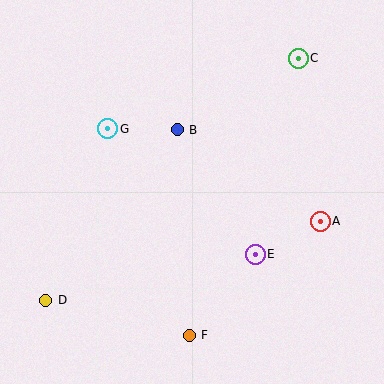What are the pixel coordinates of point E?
Point E is at (255, 254).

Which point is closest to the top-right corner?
Point C is closest to the top-right corner.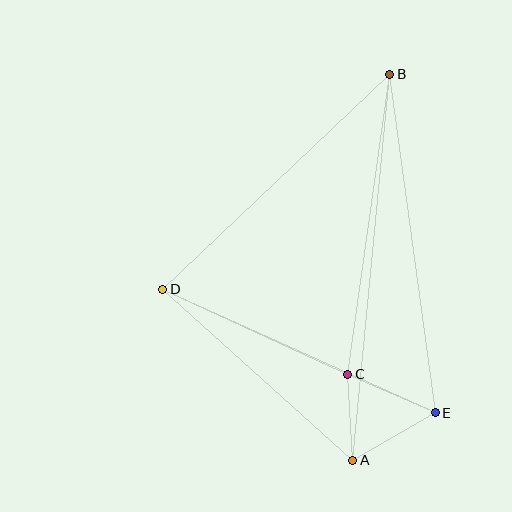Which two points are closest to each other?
Points A and C are closest to each other.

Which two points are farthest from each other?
Points A and B are farthest from each other.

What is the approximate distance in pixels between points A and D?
The distance between A and D is approximately 256 pixels.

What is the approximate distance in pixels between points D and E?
The distance between D and E is approximately 299 pixels.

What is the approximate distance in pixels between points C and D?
The distance between C and D is approximately 203 pixels.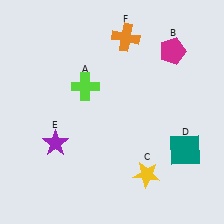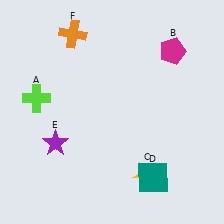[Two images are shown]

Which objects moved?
The objects that moved are: the lime cross (A), the teal square (D), the orange cross (F).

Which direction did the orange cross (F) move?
The orange cross (F) moved left.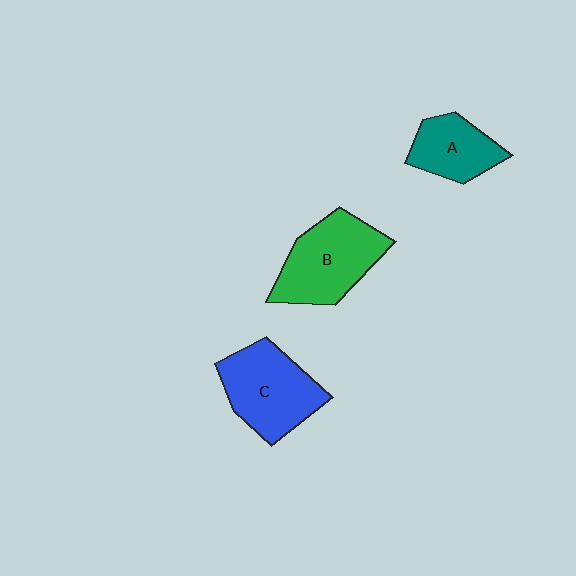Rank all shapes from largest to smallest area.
From largest to smallest: B (green), C (blue), A (teal).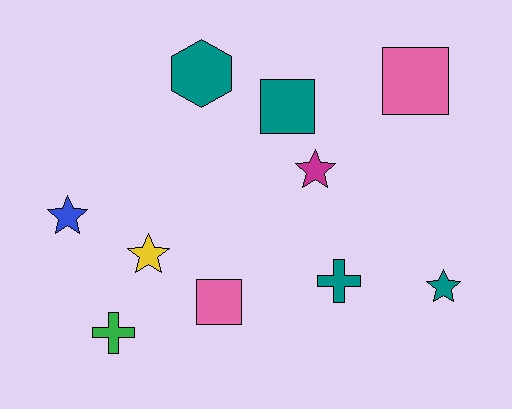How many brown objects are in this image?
There are no brown objects.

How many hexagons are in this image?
There is 1 hexagon.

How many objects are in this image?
There are 10 objects.